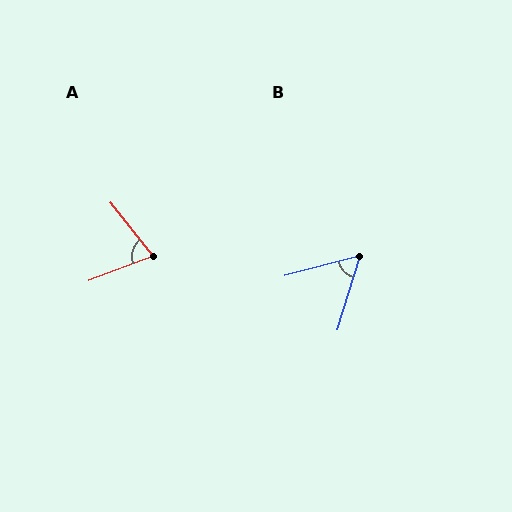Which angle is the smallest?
B, at approximately 58 degrees.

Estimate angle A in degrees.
Approximately 72 degrees.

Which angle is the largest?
A, at approximately 72 degrees.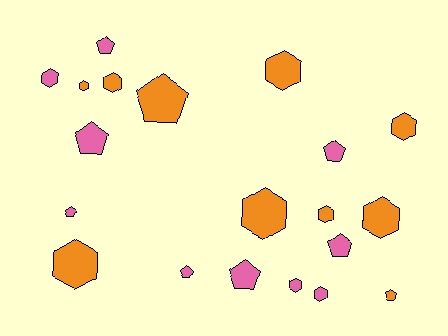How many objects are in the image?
There are 20 objects.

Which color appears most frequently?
Orange, with 10 objects.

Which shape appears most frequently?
Hexagon, with 11 objects.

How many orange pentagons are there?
There are 2 orange pentagons.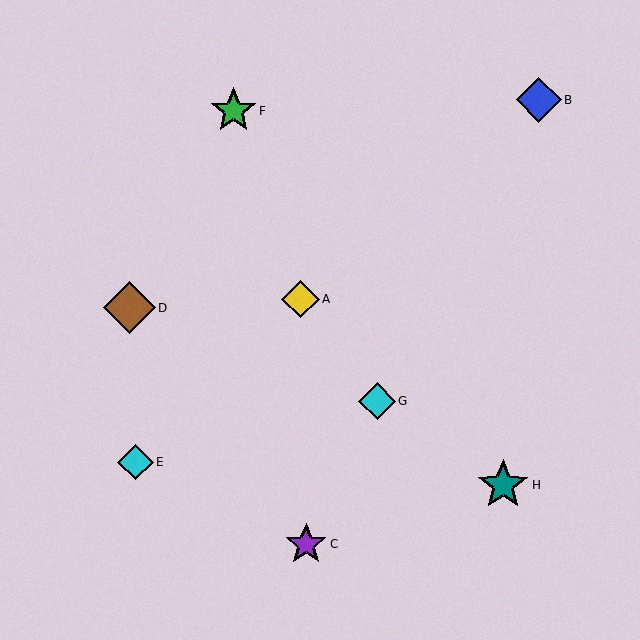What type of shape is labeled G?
Shape G is a cyan diamond.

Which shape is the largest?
The brown diamond (labeled D) is the largest.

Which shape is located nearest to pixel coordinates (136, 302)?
The brown diamond (labeled D) at (129, 308) is nearest to that location.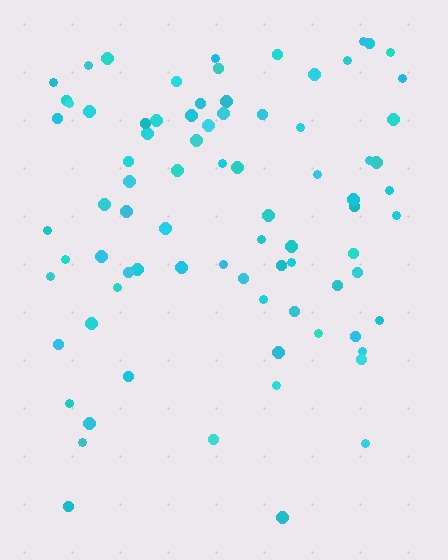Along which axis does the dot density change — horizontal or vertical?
Vertical.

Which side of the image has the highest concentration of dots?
The top.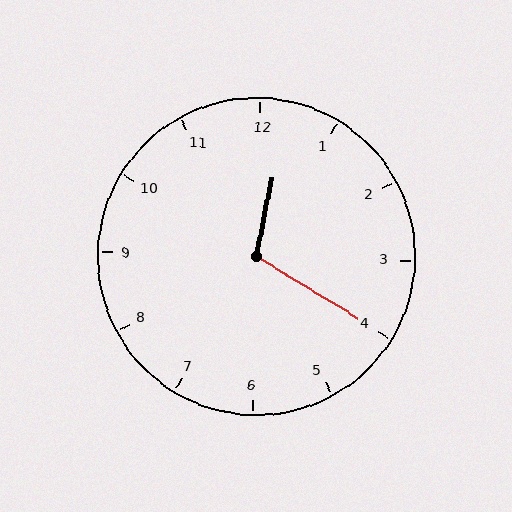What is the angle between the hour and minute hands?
Approximately 110 degrees.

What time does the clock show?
12:20.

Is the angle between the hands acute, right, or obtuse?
It is obtuse.